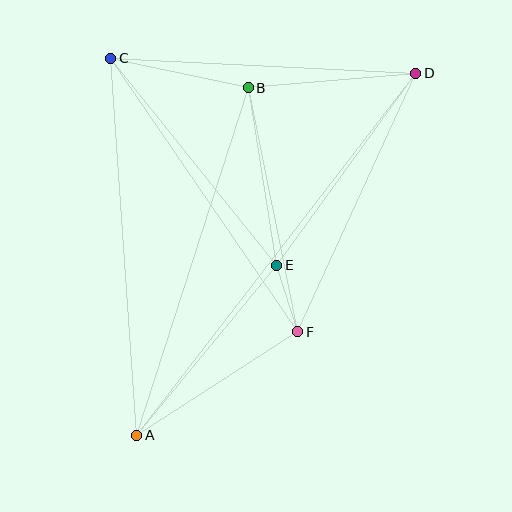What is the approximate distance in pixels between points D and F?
The distance between D and F is approximately 284 pixels.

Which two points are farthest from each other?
Points A and D are farthest from each other.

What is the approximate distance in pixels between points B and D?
The distance between B and D is approximately 168 pixels.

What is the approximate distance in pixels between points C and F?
The distance between C and F is approximately 331 pixels.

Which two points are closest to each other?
Points E and F are closest to each other.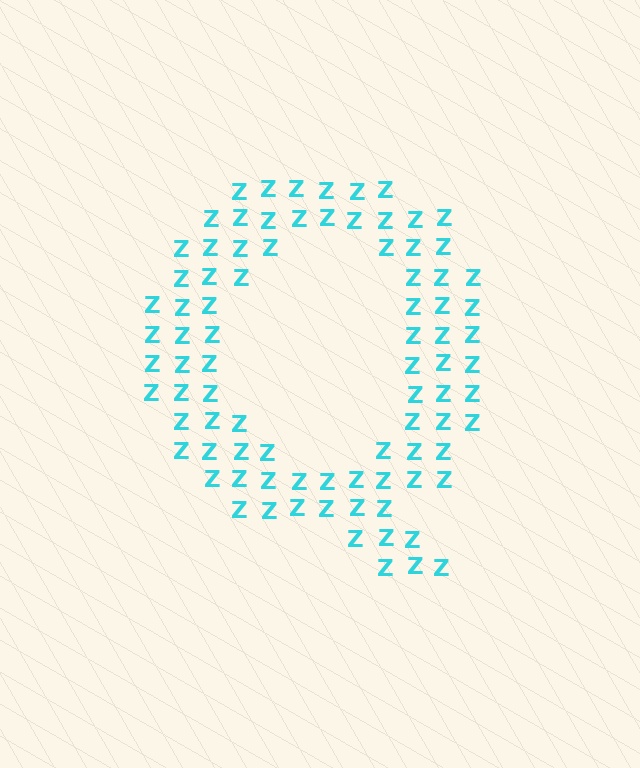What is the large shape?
The large shape is the letter Q.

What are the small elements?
The small elements are letter Z's.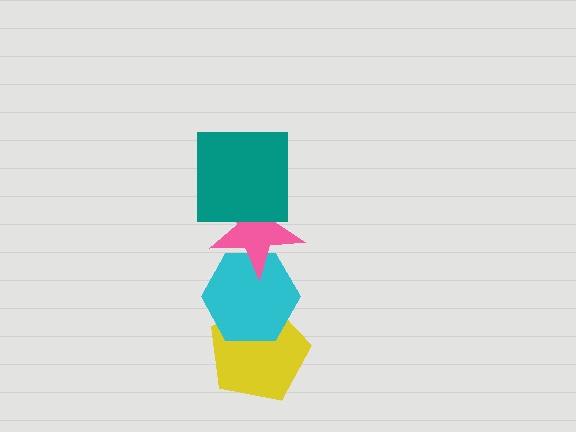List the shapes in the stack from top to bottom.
From top to bottom: the teal square, the pink star, the cyan hexagon, the yellow pentagon.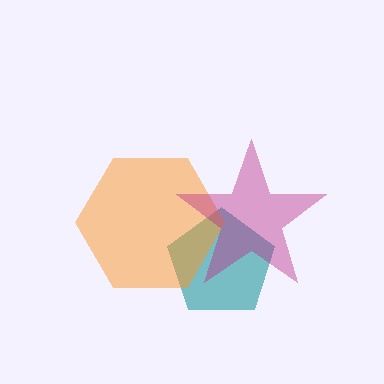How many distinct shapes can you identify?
There are 3 distinct shapes: a teal pentagon, an orange hexagon, a magenta star.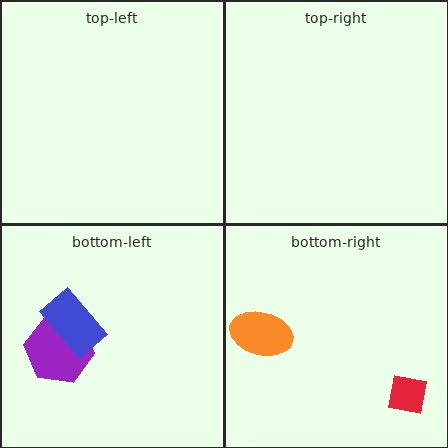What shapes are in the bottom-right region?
The red square, the orange ellipse.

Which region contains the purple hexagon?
The bottom-left region.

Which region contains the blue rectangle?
The bottom-left region.